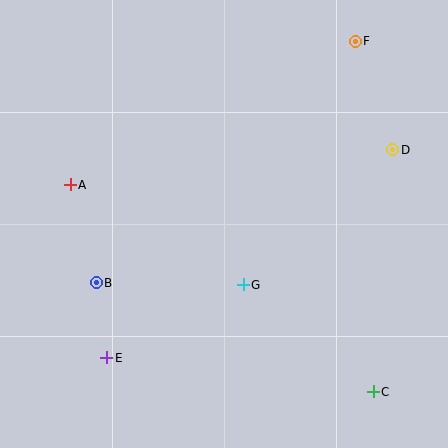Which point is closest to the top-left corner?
Point A is closest to the top-left corner.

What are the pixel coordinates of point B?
Point B is at (96, 283).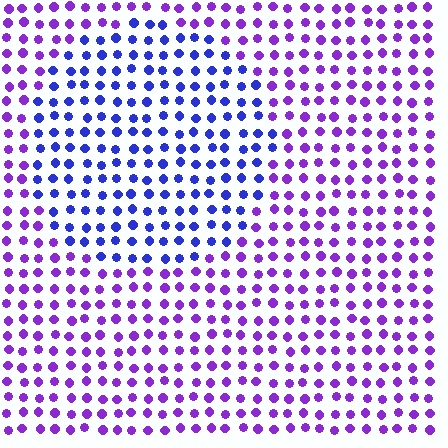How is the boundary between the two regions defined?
The boundary is defined purely by a slight shift in hue (about 38 degrees). Spacing, size, and orientation are identical on both sides.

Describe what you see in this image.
The image is filled with small purple elements in a uniform arrangement. A circle-shaped region is visible where the elements are tinted to a slightly different hue, forming a subtle color boundary.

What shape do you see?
I see a circle.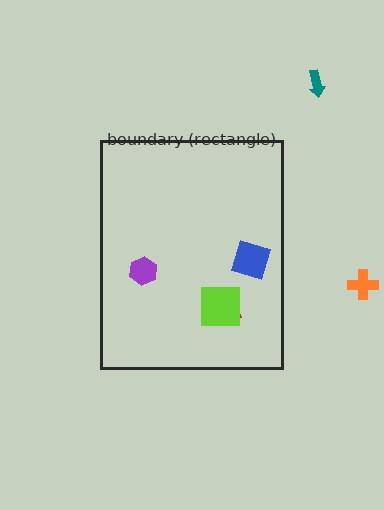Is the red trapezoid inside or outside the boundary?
Inside.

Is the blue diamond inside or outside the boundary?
Inside.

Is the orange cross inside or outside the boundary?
Outside.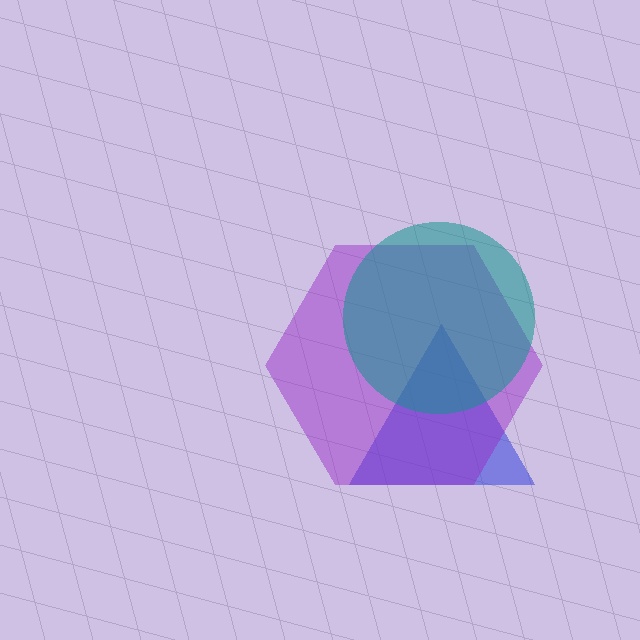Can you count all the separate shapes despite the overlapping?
Yes, there are 3 separate shapes.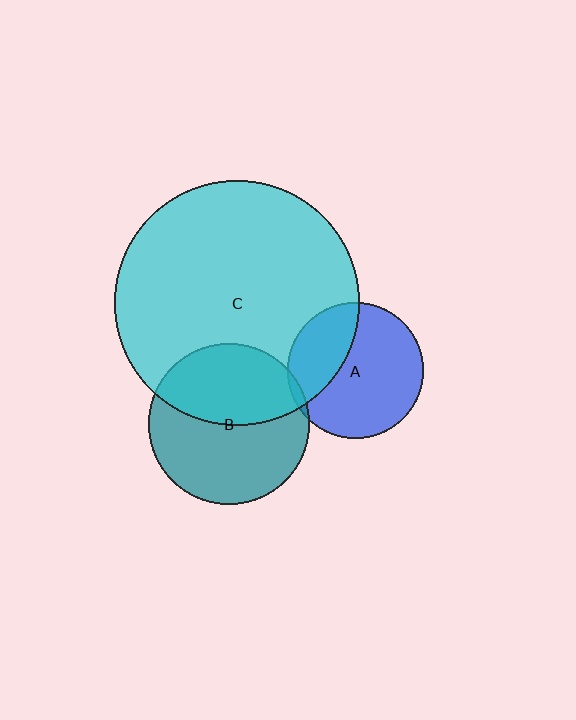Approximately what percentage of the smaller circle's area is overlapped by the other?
Approximately 45%.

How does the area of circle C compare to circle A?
Approximately 3.2 times.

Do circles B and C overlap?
Yes.